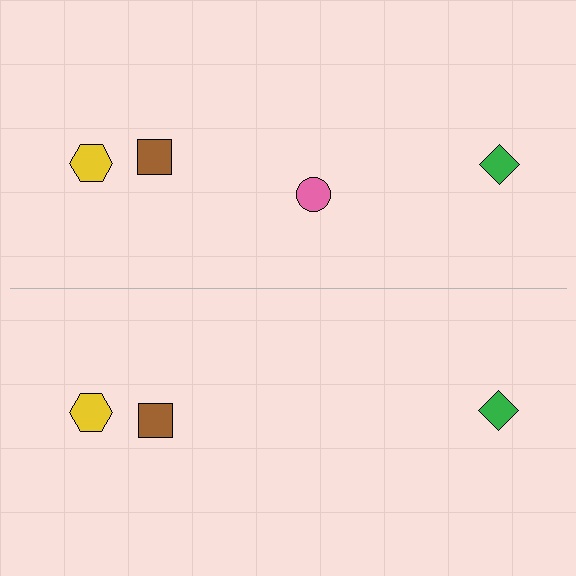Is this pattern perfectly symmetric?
No, the pattern is not perfectly symmetric. A pink circle is missing from the bottom side.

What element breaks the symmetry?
A pink circle is missing from the bottom side.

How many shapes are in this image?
There are 7 shapes in this image.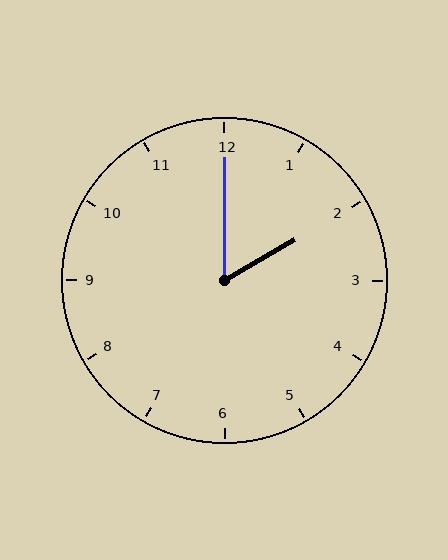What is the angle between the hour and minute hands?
Approximately 60 degrees.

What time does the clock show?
2:00.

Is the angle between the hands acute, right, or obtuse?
It is acute.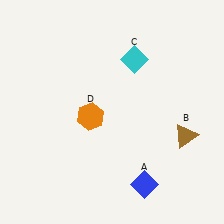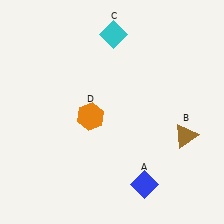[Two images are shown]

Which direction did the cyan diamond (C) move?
The cyan diamond (C) moved up.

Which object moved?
The cyan diamond (C) moved up.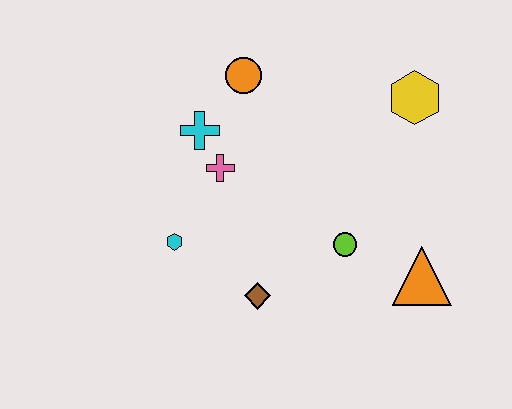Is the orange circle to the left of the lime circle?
Yes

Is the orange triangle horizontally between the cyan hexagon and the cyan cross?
No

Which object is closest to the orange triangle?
The lime circle is closest to the orange triangle.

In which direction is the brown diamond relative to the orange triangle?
The brown diamond is to the left of the orange triangle.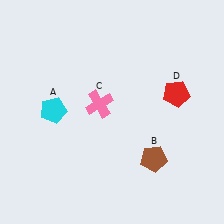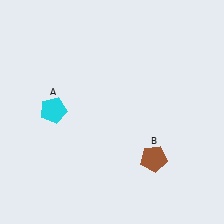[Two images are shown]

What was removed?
The pink cross (C), the red pentagon (D) were removed in Image 2.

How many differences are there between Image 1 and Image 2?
There are 2 differences between the two images.